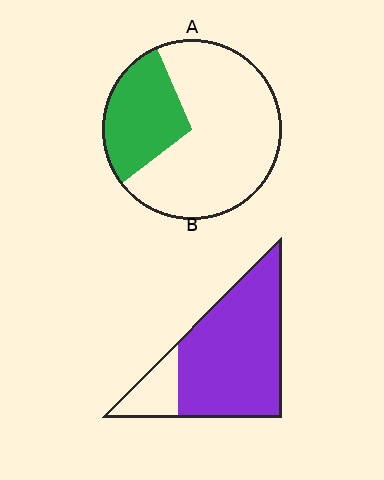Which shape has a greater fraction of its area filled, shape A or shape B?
Shape B.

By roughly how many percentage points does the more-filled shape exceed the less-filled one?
By roughly 55 percentage points (B over A).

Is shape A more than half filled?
No.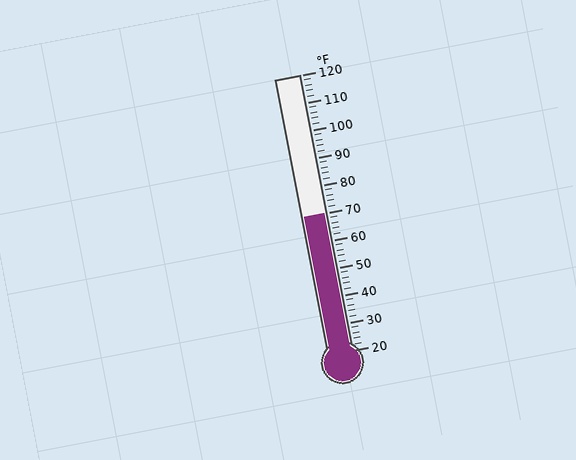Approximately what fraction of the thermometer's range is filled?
The thermometer is filled to approximately 50% of its range.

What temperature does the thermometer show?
The thermometer shows approximately 70°F.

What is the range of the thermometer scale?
The thermometer scale ranges from 20°F to 120°F.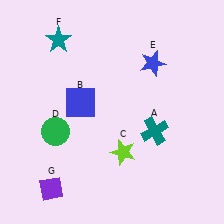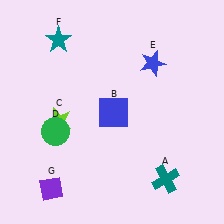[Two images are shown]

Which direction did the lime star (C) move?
The lime star (C) moved left.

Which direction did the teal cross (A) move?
The teal cross (A) moved down.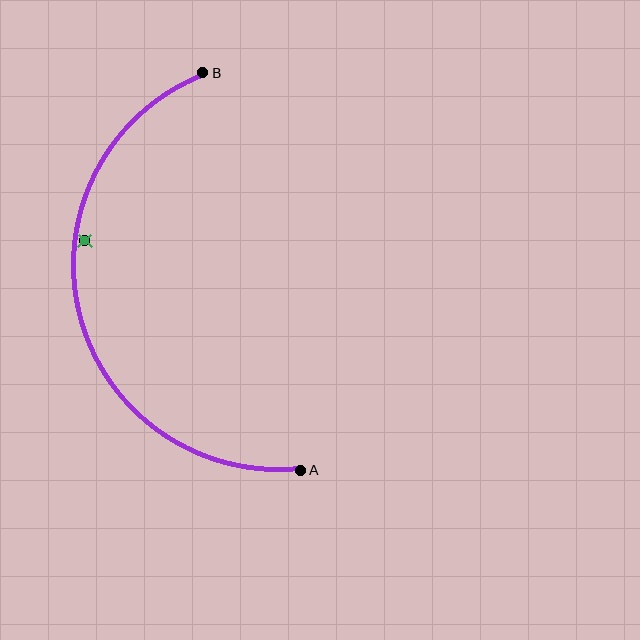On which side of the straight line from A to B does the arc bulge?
The arc bulges to the left of the straight line connecting A and B.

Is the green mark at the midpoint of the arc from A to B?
No — the green mark does not lie on the arc at all. It sits slightly inside the curve.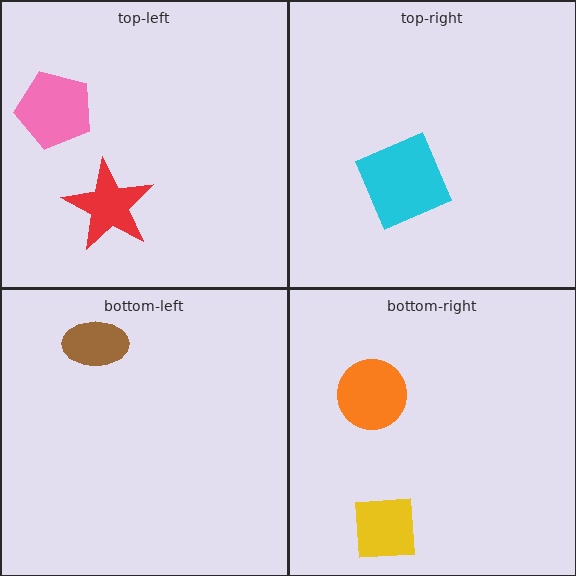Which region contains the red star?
The top-left region.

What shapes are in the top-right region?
The cyan square.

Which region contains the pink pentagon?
The top-left region.